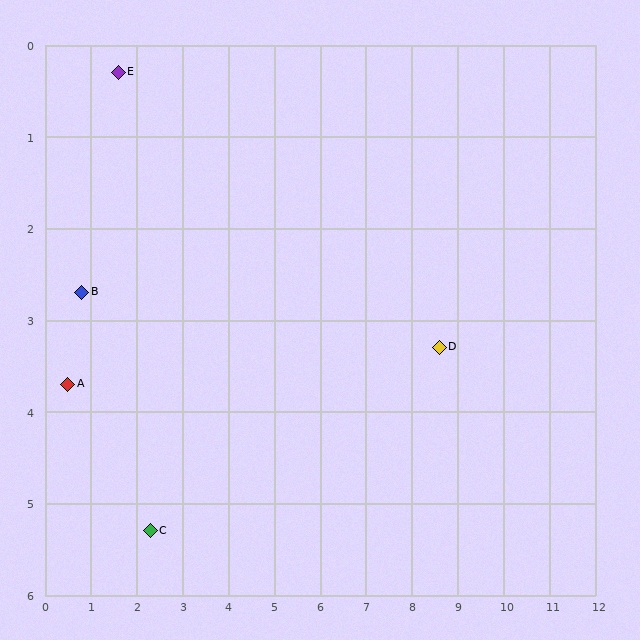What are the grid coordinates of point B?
Point B is at approximately (0.8, 2.7).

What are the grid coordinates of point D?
Point D is at approximately (8.6, 3.3).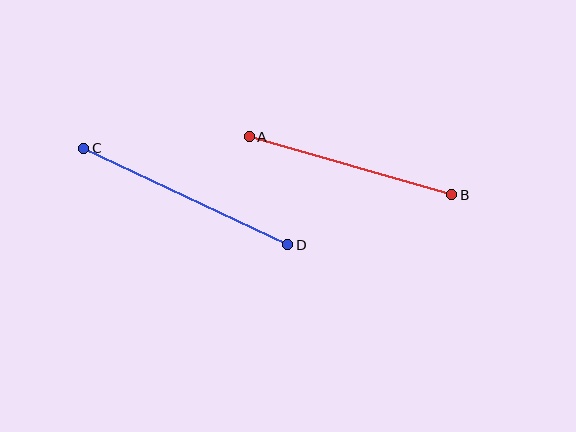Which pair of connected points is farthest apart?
Points C and D are farthest apart.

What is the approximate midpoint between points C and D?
The midpoint is at approximately (186, 197) pixels.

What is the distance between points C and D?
The distance is approximately 226 pixels.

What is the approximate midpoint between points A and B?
The midpoint is at approximately (351, 166) pixels.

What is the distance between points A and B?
The distance is approximately 211 pixels.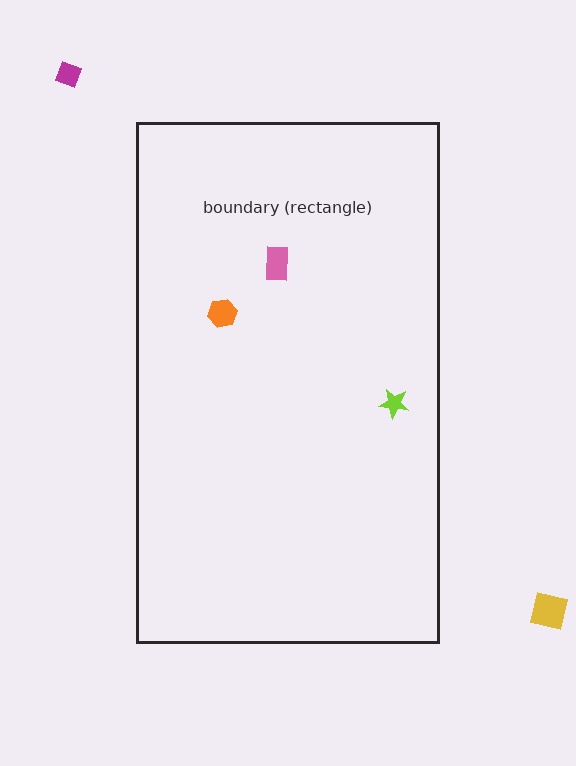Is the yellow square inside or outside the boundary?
Outside.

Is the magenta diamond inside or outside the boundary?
Outside.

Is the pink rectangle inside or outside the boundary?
Inside.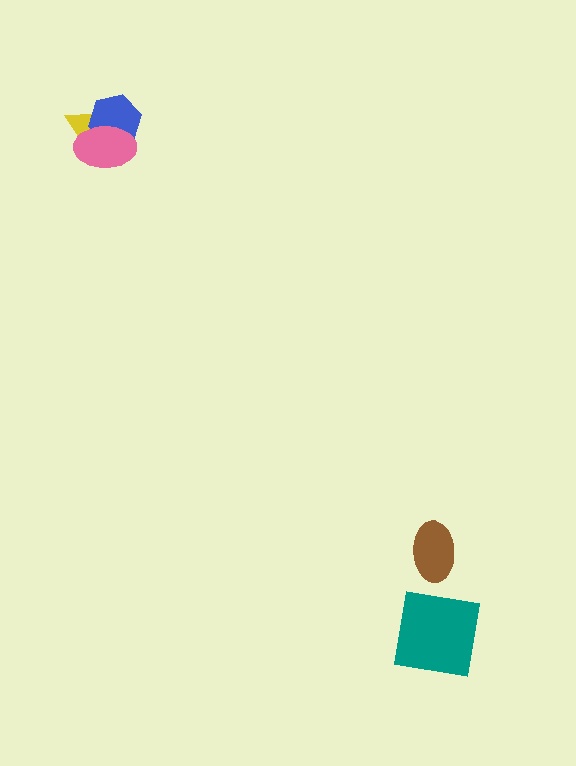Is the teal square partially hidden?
No, no other shape covers it.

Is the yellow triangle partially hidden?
Yes, it is partially covered by another shape.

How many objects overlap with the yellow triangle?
2 objects overlap with the yellow triangle.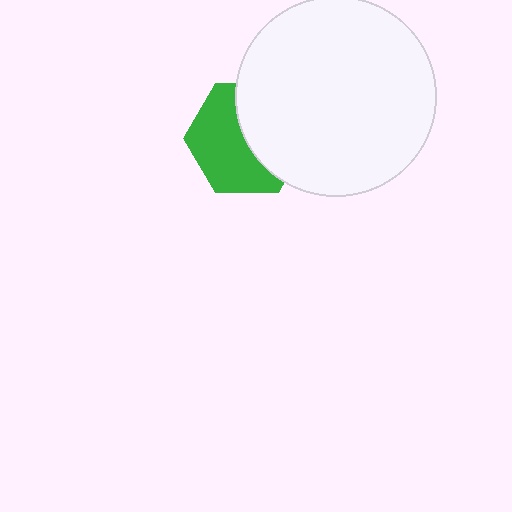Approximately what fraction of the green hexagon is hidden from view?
Roughly 46% of the green hexagon is hidden behind the white circle.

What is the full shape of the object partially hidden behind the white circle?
The partially hidden object is a green hexagon.